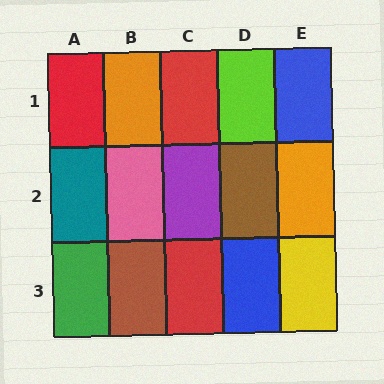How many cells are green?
1 cell is green.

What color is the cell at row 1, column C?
Red.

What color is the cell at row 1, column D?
Lime.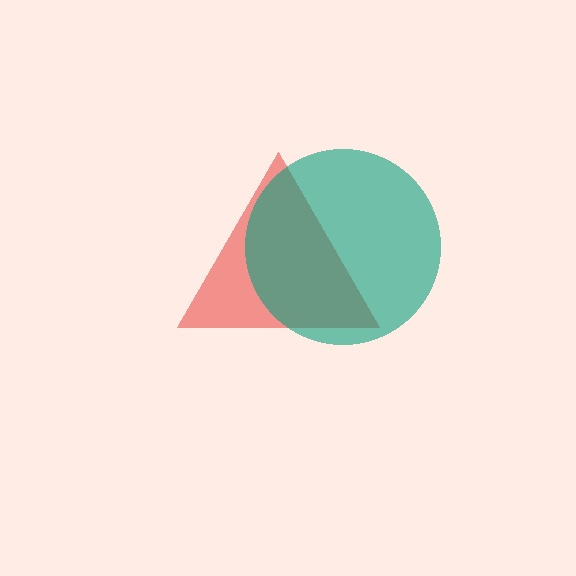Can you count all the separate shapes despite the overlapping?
Yes, there are 2 separate shapes.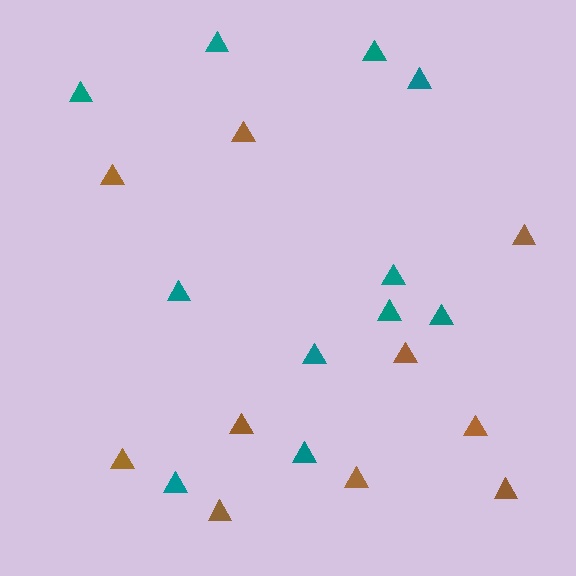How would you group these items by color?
There are 2 groups: one group of teal triangles (11) and one group of brown triangles (10).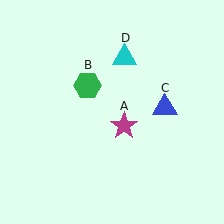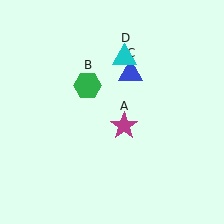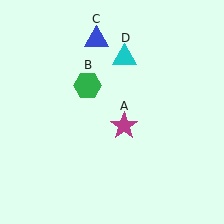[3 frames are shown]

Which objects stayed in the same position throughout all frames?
Magenta star (object A) and green hexagon (object B) and cyan triangle (object D) remained stationary.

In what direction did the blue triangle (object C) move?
The blue triangle (object C) moved up and to the left.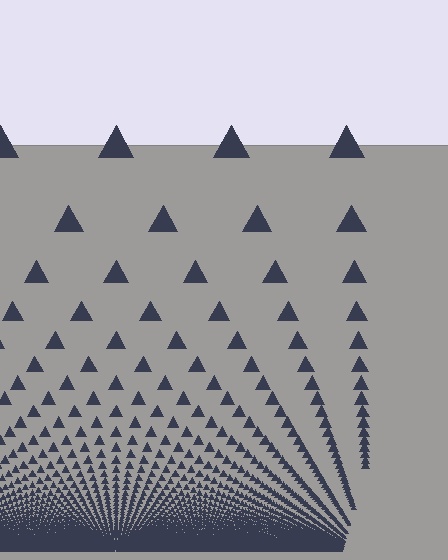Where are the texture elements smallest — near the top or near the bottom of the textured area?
Near the bottom.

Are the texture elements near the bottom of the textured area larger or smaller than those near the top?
Smaller. The gradient is inverted — elements near the bottom are smaller and denser.